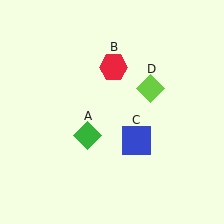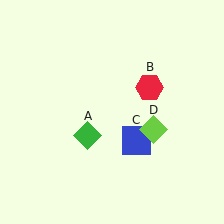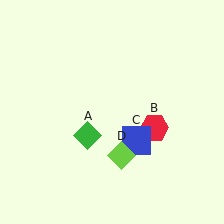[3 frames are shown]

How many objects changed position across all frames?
2 objects changed position: red hexagon (object B), lime diamond (object D).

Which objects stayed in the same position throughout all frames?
Green diamond (object A) and blue square (object C) remained stationary.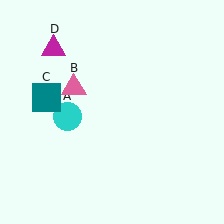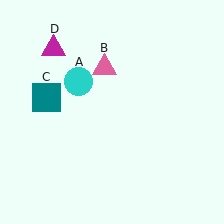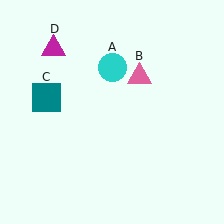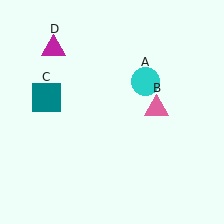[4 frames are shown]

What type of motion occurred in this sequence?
The cyan circle (object A), pink triangle (object B) rotated clockwise around the center of the scene.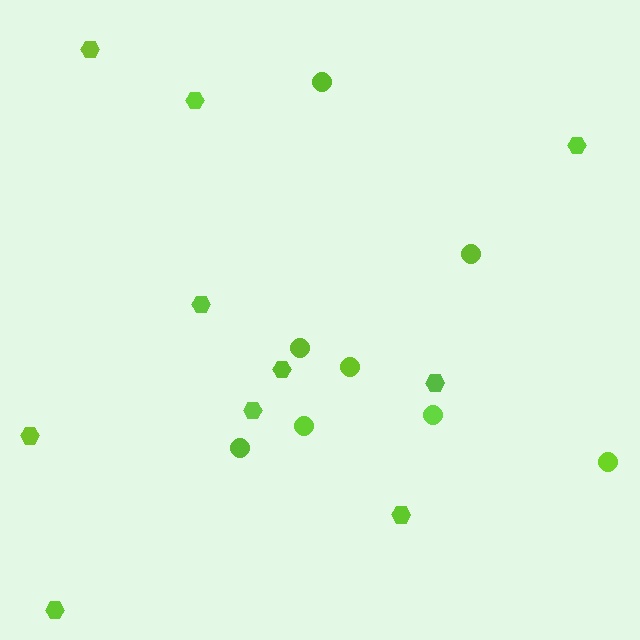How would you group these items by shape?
There are 2 groups: one group of hexagons (10) and one group of circles (8).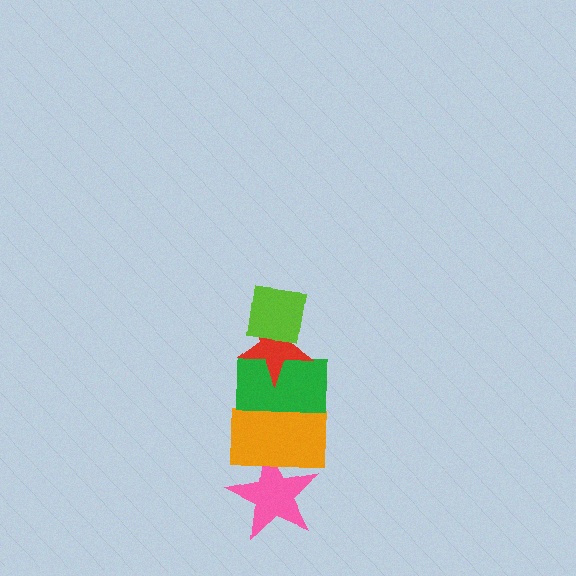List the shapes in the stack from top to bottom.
From top to bottom: the lime square, the red star, the green rectangle, the orange rectangle, the pink star.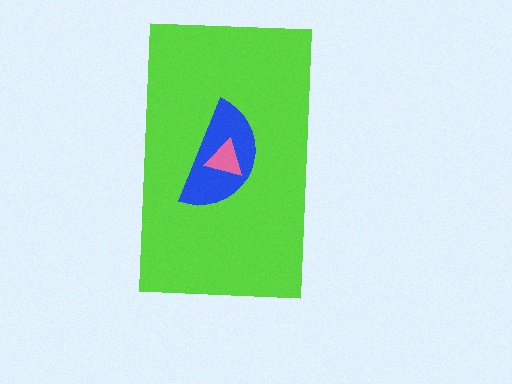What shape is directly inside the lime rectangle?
The blue semicircle.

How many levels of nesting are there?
3.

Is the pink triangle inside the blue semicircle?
Yes.